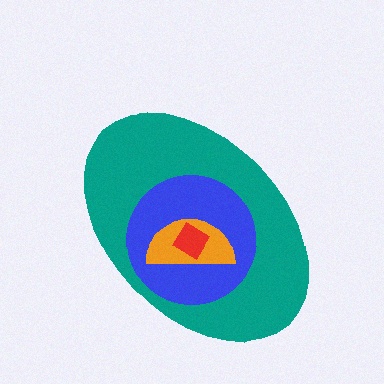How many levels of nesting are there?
4.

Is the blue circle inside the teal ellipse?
Yes.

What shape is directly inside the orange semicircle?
The red diamond.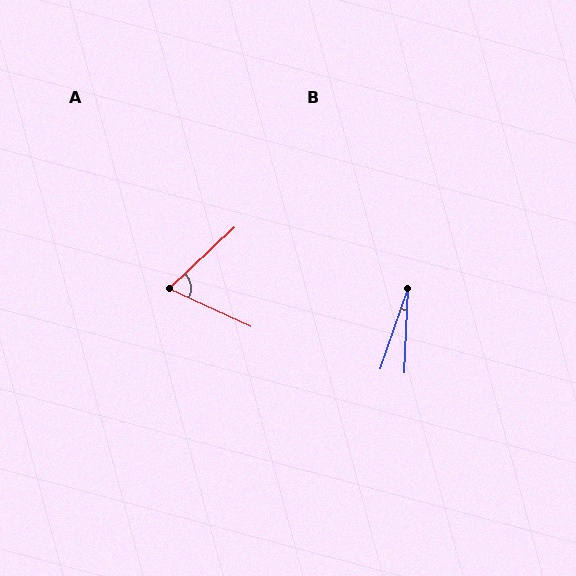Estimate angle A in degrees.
Approximately 68 degrees.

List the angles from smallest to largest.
B (16°), A (68°).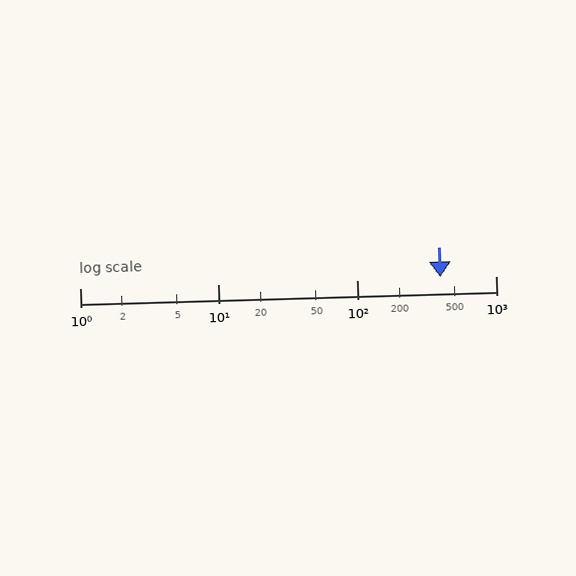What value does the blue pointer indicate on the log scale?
The pointer indicates approximately 400.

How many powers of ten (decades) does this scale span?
The scale spans 3 decades, from 1 to 1000.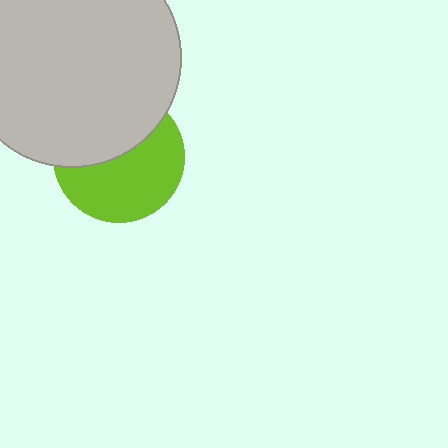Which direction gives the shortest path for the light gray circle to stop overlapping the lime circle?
Moving up gives the shortest separation.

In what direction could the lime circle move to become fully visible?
The lime circle could move down. That would shift it out from behind the light gray circle entirely.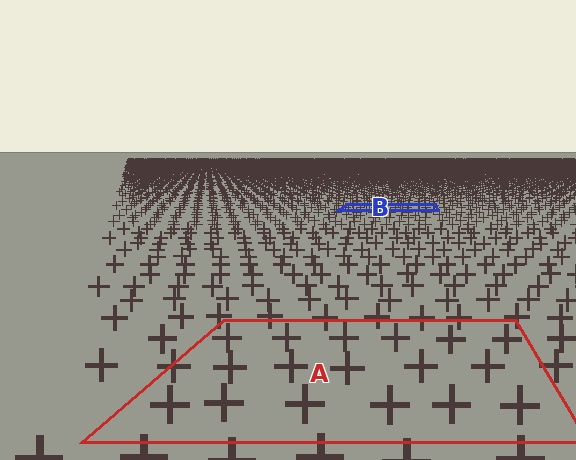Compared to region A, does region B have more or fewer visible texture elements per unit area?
Region B has more texture elements per unit area — they are packed more densely because it is farther away.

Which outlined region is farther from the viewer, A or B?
Region B is farther from the viewer — the texture elements inside it appear smaller and more densely packed.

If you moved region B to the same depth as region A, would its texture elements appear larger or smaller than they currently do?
They would appear larger. At a closer depth, the same texture elements are projected at a bigger on-screen size.